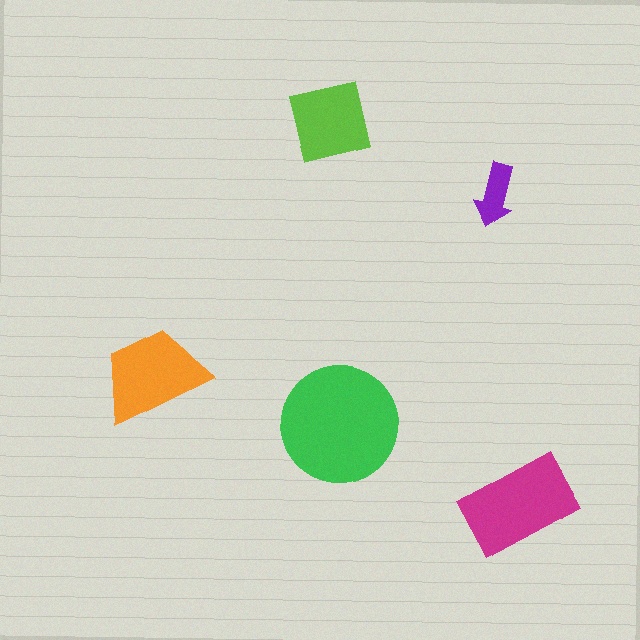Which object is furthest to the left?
The orange trapezoid is leftmost.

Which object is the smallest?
The purple arrow.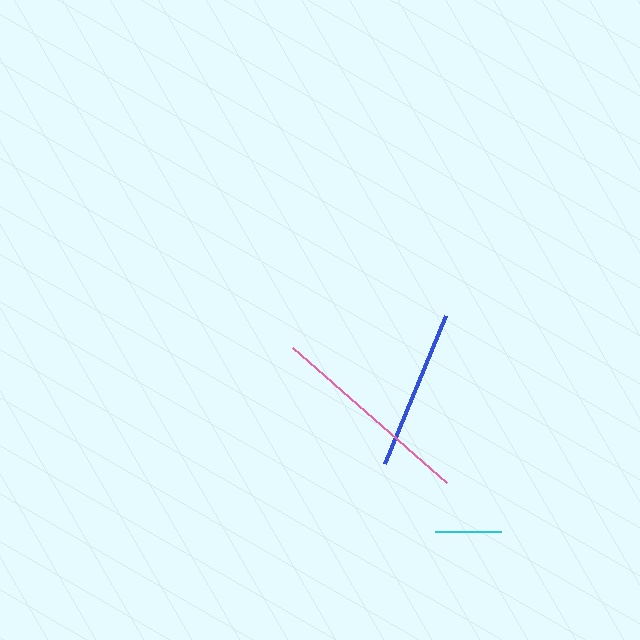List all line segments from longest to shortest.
From longest to shortest: pink, blue, cyan.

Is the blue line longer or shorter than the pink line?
The pink line is longer than the blue line.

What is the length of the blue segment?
The blue segment is approximately 159 pixels long.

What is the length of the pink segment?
The pink segment is approximately 205 pixels long.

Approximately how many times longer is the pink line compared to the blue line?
The pink line is approximately 1.3 times the length of the blue line.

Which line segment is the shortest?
The cyan line is the shortest at approximately 65 pixels.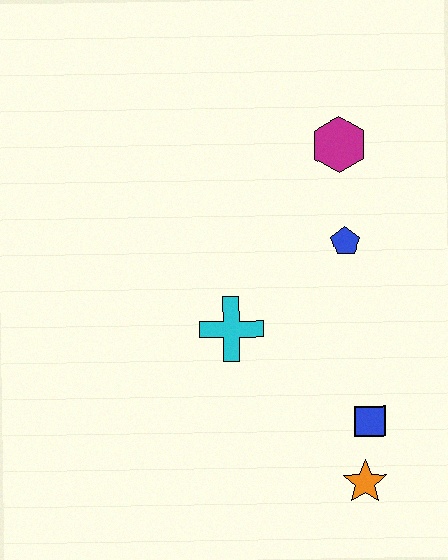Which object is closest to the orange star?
The blue square is closest to the orange star.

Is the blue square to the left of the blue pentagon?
No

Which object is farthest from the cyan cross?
The magenta hexagon is farthest from the cyan cross.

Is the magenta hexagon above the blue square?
Yes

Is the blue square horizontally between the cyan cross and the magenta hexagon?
No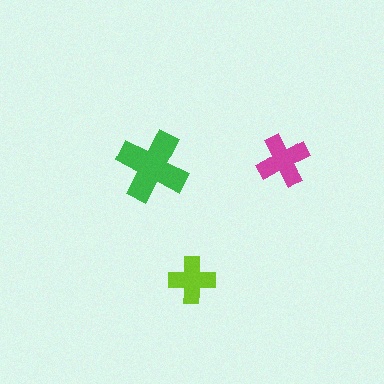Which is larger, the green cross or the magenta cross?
The green one.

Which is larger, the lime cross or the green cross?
The green one.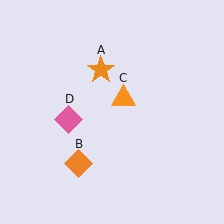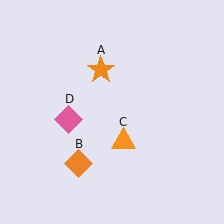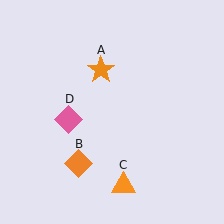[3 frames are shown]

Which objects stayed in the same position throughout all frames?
Orange star (object A) and orange diamond (object B) and pink diamond (object D) remained stationary.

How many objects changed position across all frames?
1 object changed position: orange triangle (object C).